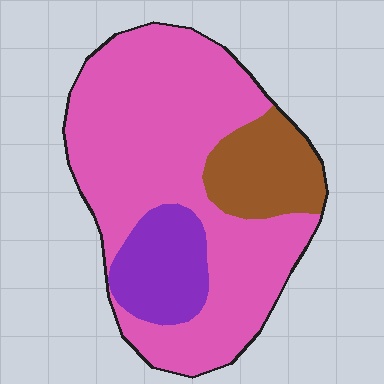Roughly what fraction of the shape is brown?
Brown takes up about one sixth (1/6) of the shape.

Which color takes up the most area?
Pink, at roughly 70%.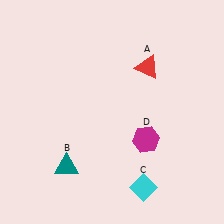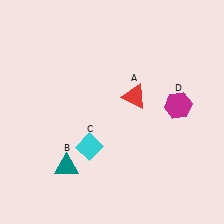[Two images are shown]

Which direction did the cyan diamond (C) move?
The cyan diamond (C) moved left.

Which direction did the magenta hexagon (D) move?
The magenta hexagon (D) moved up.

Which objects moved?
The objects that moved are: the red triangle (A), the cyan diamond (C), the magenta hexagon (D).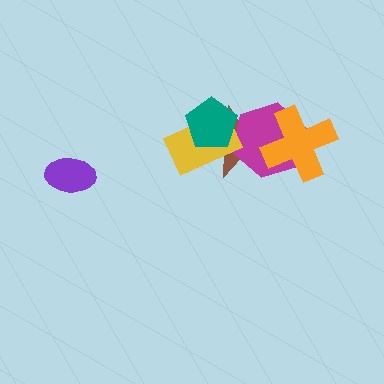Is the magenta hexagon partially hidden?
Yes, it is partially covered by another shape.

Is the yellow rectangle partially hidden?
Yes, it is partially covered by another shape.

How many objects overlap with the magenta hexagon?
2 objects overlap with the magenta hexagon.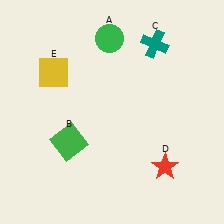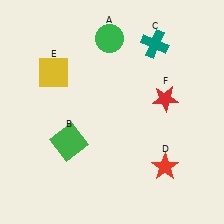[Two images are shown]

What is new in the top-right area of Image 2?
A red star (F) was added in the top-right area of Image 2.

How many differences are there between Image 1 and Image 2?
There is 1 difference between the two images.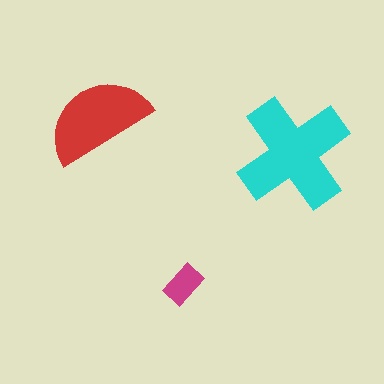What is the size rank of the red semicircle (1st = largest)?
2nd.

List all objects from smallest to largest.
The magenta rectangle, the red semicircle, the cyan cross.